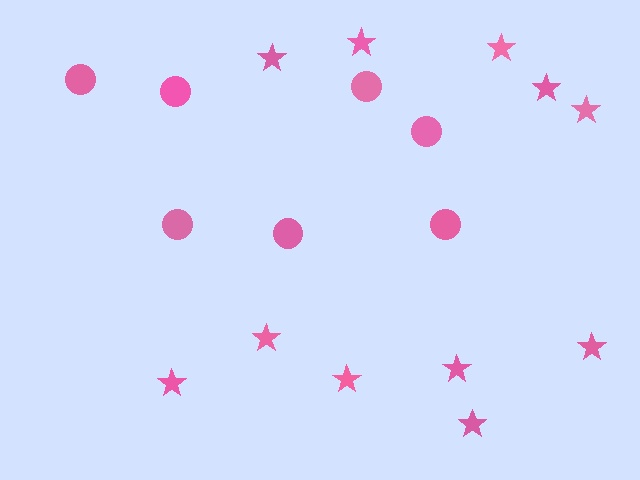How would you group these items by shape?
There are 2 groups: one group of circles (7) and one group of stars (11).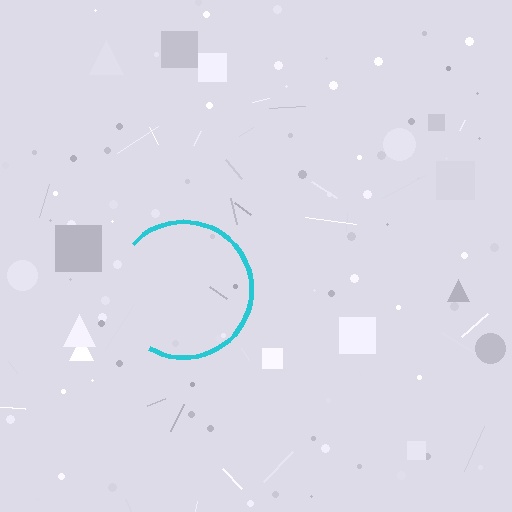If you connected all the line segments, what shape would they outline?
They would outline a circle.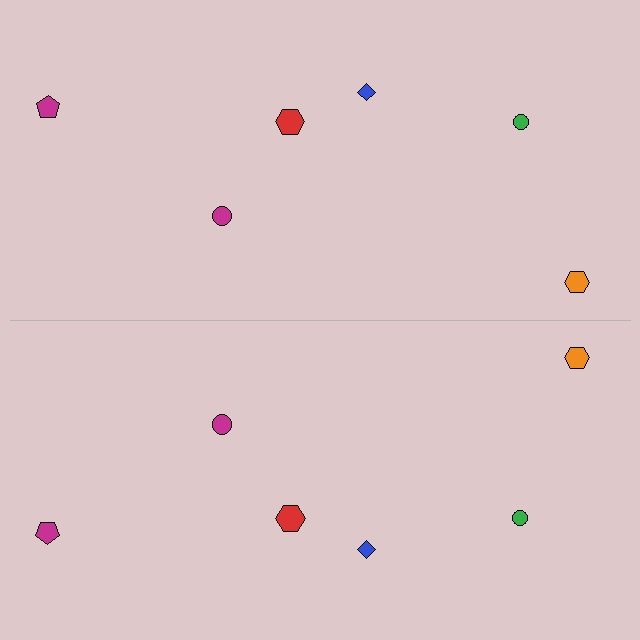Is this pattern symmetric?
Yes, this pattern has bilateral (reflection) symmetry.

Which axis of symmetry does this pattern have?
The pattern has a horizontal axis of symmetry running through the center of the image.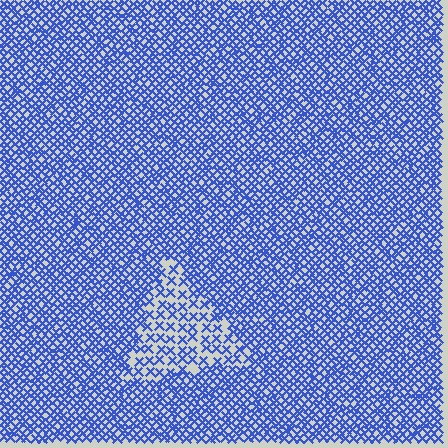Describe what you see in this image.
The image contains small blue elements arranged at two different densities. A triangle-shaped region is visible where the elements are less densely packed than the surrounding area.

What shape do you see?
I see a triangle.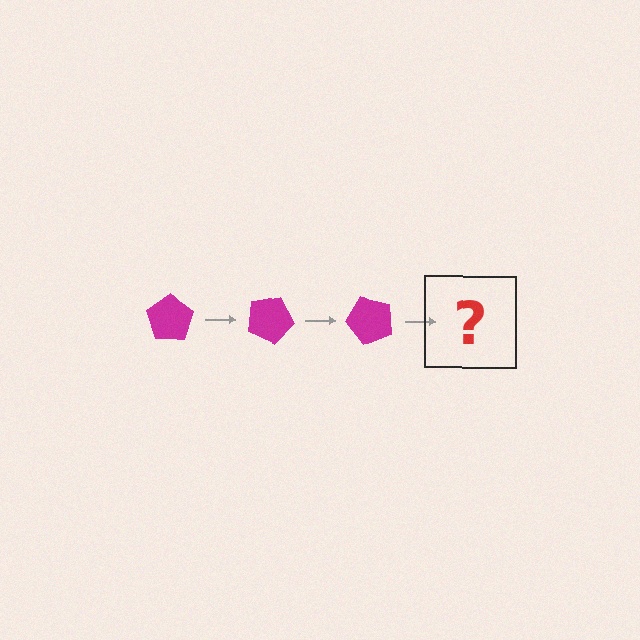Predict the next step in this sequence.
The next step is a magenta pentagon rotated 75 degrees.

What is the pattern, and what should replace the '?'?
The pattern is that the pentagon rotates 25 degrees each step. The '?' should be a magenta pentagon rotated 75 degrees.